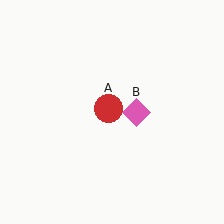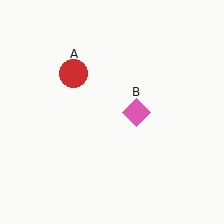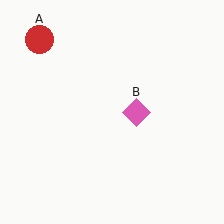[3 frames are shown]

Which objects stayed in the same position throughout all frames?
Pink diamond (object B) remained stationary.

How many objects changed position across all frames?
1 object changed position: red circle (object A).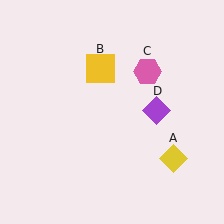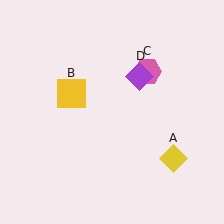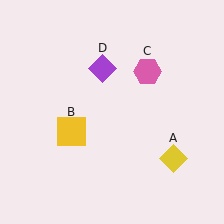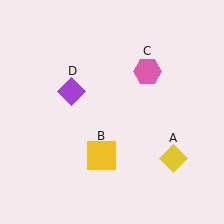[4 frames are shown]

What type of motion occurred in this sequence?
The yellow square (object B), purple diamond (object D) rotated counterclockwise around the center of the scene.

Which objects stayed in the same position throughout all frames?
Yellow diamond (object A) and pink hexagon (object C) remained stationary.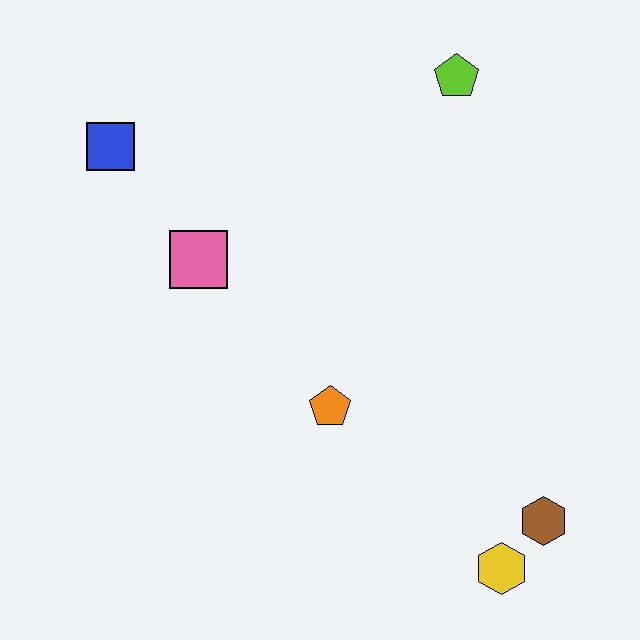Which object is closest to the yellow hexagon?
The brown hexagon is closest to the yellow hexagon.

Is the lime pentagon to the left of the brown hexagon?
Yes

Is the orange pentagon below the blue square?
Yes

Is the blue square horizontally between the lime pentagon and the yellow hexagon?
No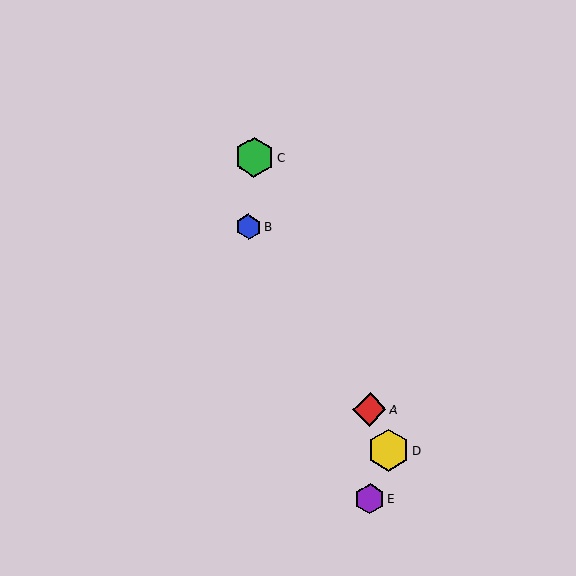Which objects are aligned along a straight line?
Objects A, C, D are aligned along a straight line.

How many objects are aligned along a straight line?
3 objects (A, C, D) are aligned along a straight line.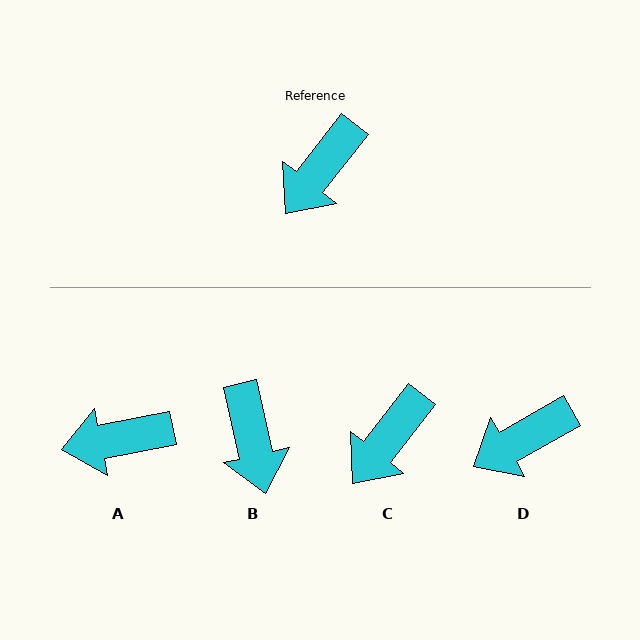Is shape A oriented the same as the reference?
No, it is off by about 41 degrees.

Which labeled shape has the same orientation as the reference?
C.